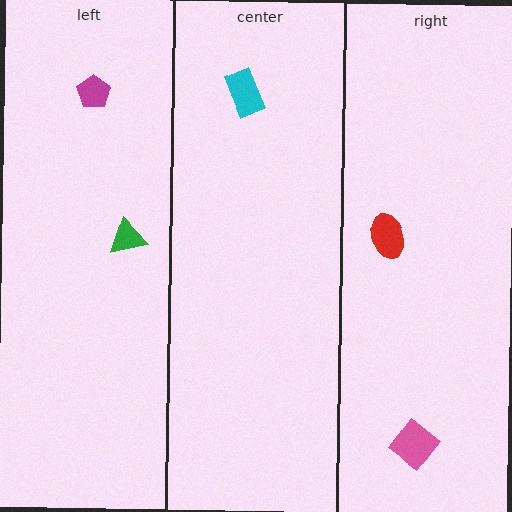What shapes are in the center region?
The cyan rectangle.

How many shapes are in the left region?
2.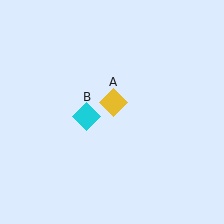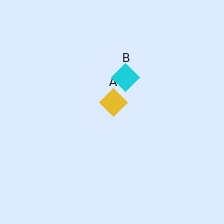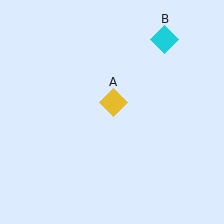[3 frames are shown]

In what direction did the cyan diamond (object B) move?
The cyan diamond (object B) moved up and to the right.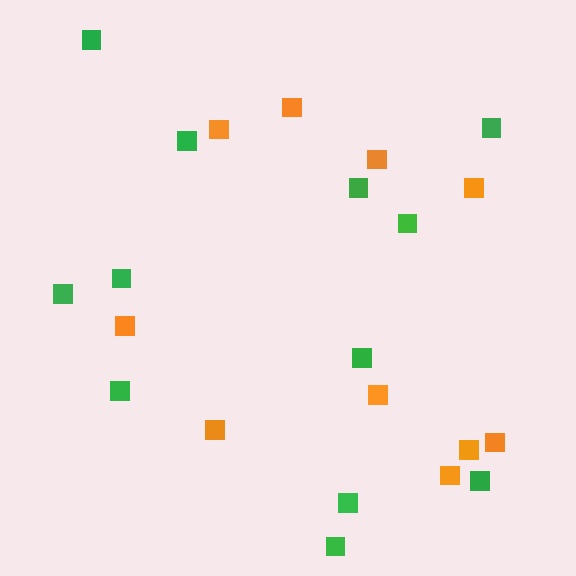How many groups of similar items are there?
There are 2 groups: one group of orange squares (10) and one group of green squares (12).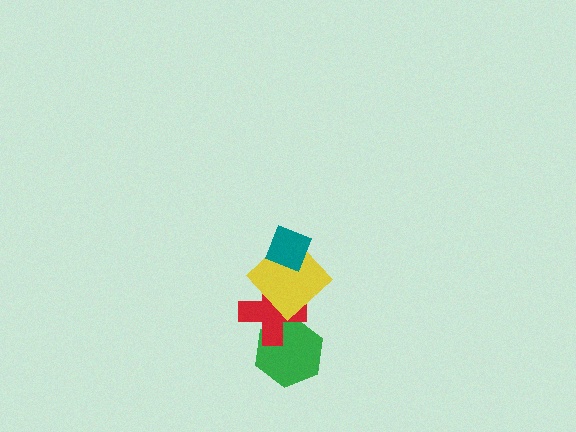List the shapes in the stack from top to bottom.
From top to bottom: the teal diamond, the yellow diamond, the red cross, the green hexagon.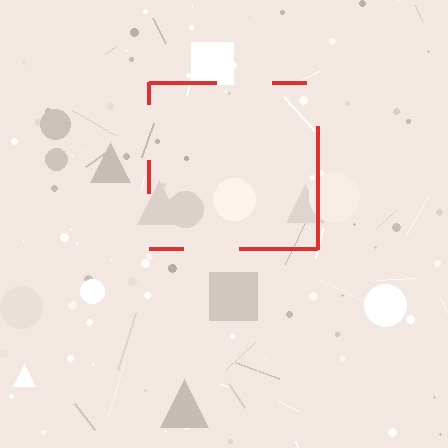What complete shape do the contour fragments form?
The contour fragments form a square.